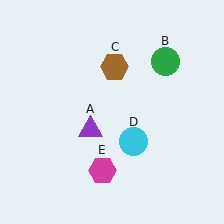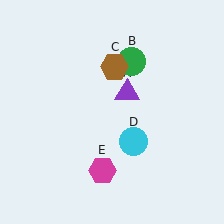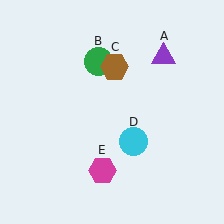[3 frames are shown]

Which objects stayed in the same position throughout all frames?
Brown hexagon (object C) and cyan circle (object D) and magenta hexagon (object E) remained stationary.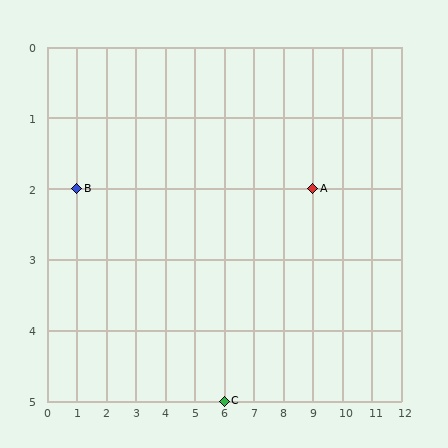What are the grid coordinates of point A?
Point A is at grid coordinates (9, 2).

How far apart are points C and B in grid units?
Points C and B are 5 columns and 3 rows apart (about 5.8 grid units diagonally).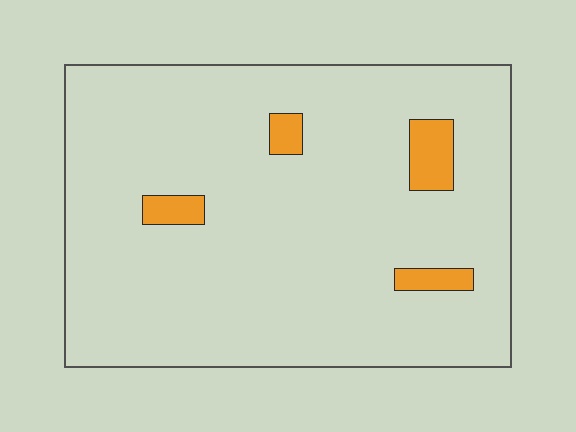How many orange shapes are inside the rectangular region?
4.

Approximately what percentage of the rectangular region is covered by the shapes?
Approximately 5%.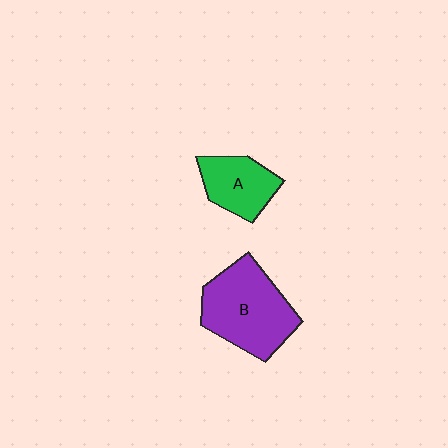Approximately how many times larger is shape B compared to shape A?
Approximately 1.7 times.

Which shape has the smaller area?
Shape A (green).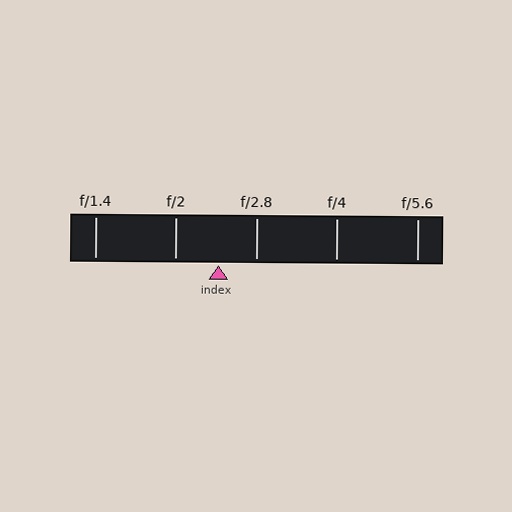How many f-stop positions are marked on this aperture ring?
There are 5 f-stop positions marked.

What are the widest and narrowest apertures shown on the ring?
The widest aperture shown is f/1.4 and the narrowest is f/5.6.